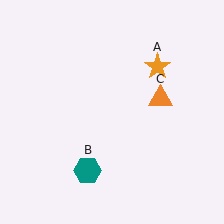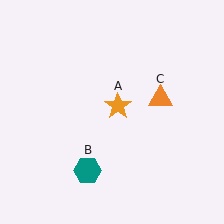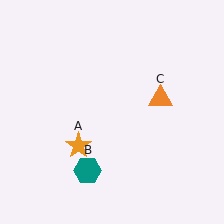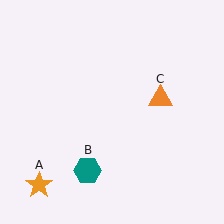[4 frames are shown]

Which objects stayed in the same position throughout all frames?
Teal hexagon (object B) and orange triangle (object C) remained stationary.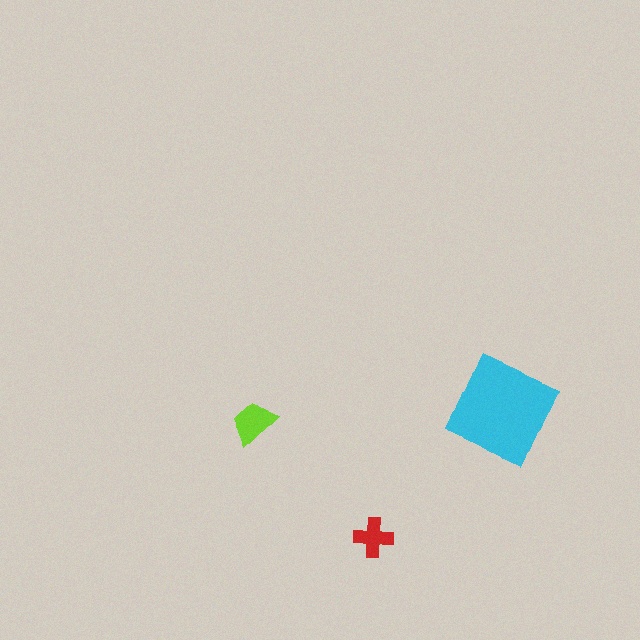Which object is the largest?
The cyan square.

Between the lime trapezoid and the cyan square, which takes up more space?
The cyan square.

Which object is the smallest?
The red cross.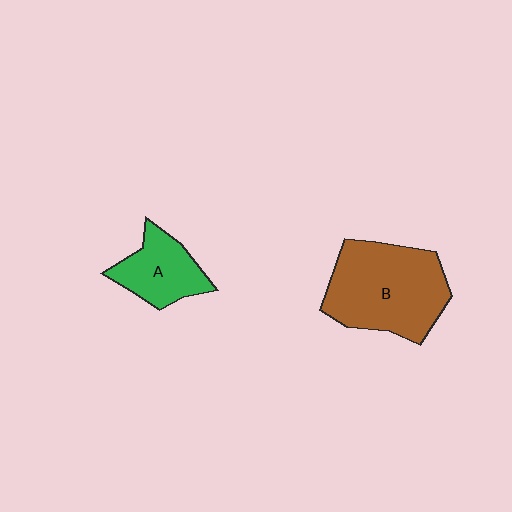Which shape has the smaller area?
Shape A (green).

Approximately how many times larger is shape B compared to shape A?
Approximately 2.0 times.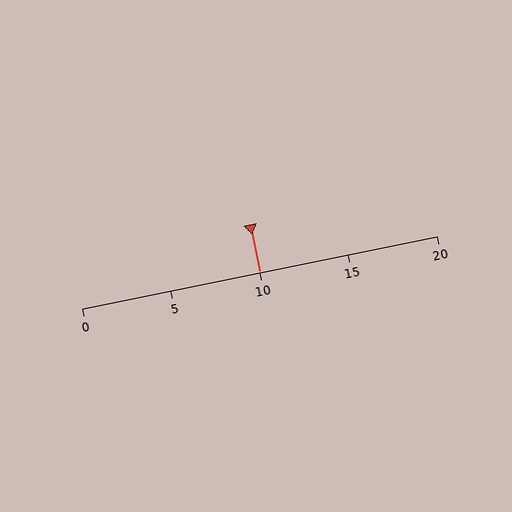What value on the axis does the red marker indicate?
The marker indicates approximately 10.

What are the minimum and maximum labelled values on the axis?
The axis runs from 0 to 20.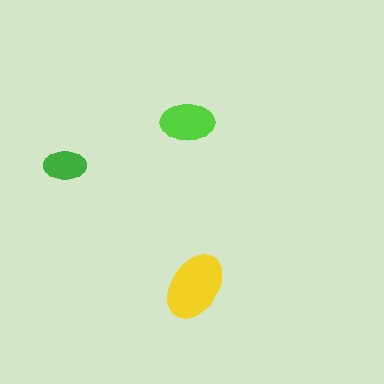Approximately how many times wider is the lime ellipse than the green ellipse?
About 1.5 times wider.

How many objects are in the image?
There are 3 objects in the image.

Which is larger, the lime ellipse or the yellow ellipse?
The yellow one.